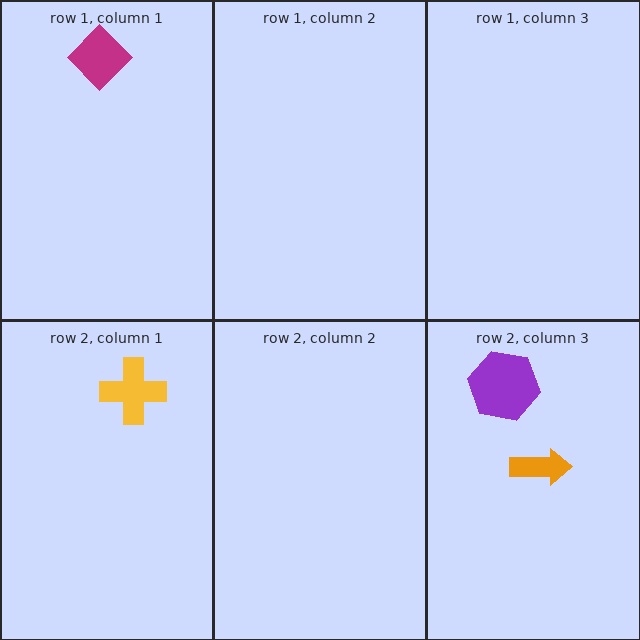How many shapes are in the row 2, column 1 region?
1.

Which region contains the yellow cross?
The row 2, column 1 region.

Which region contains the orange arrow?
The row 2, column 3 region.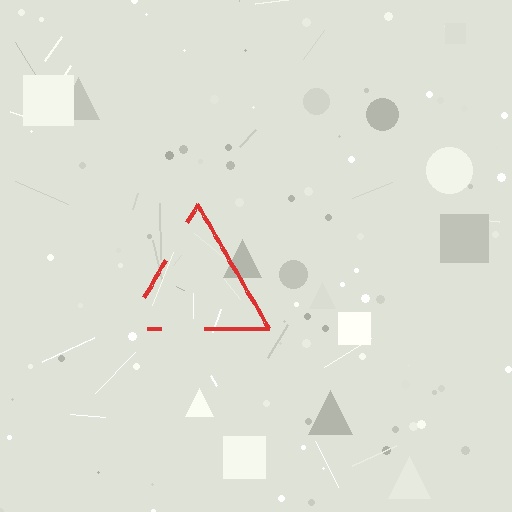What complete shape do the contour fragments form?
The contour fragments form a triangle.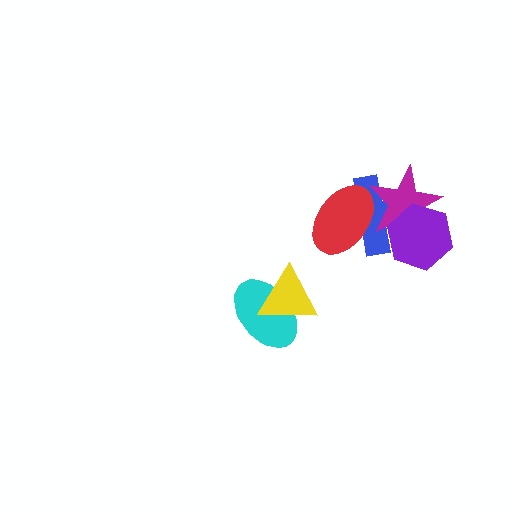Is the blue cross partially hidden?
Yes, it is partially covered by another shape.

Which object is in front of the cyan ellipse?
The yellow triangle is in front of the cyan ellipse.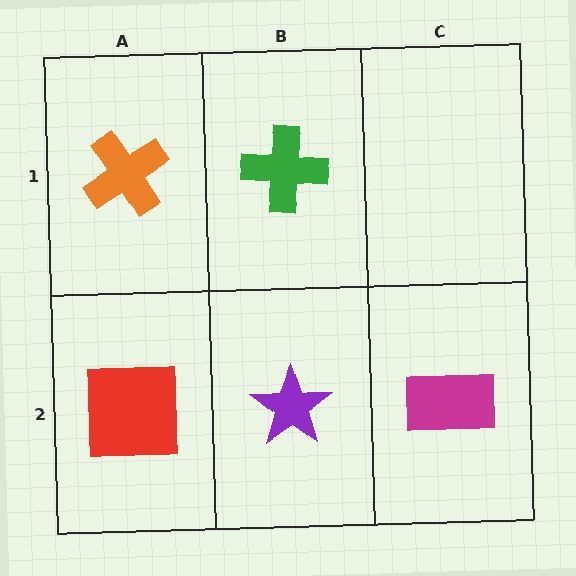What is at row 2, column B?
A purple star.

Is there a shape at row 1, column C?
No, that cell is empty.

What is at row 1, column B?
A green cross.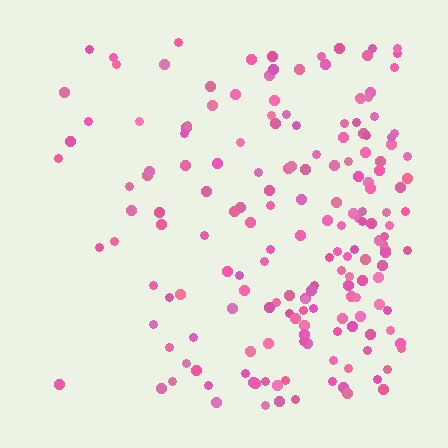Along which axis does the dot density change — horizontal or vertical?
Horizontal.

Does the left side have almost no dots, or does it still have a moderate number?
Still a moderate number, just noticeably fewer than the right.